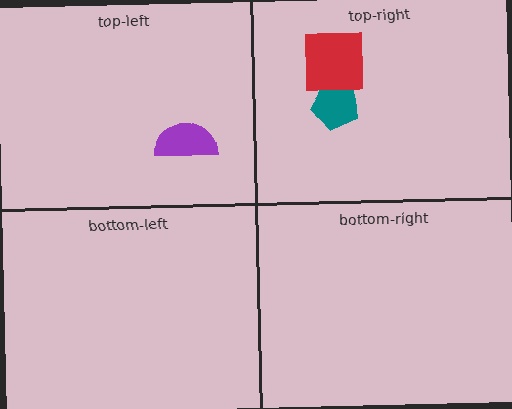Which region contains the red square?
The top-right region.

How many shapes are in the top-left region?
1.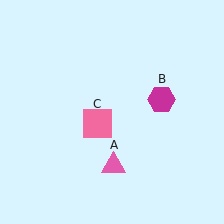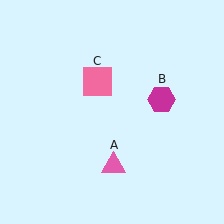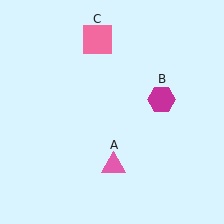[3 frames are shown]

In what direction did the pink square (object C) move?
The pink square (object C) moved up.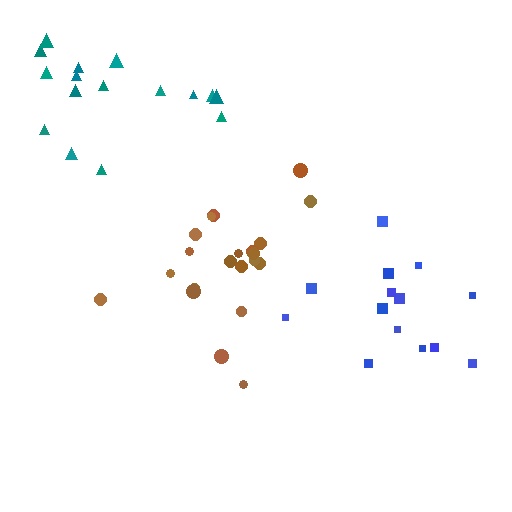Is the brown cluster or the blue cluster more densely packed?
Brown.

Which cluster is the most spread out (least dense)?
Teal.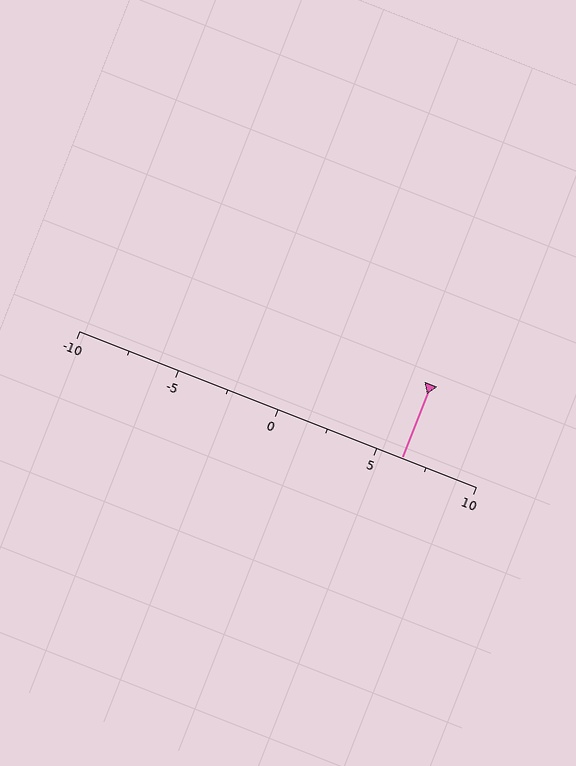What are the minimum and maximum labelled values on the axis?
The axis runs from -10 to 10.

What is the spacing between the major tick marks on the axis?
The major ticks are spaced 5 apart.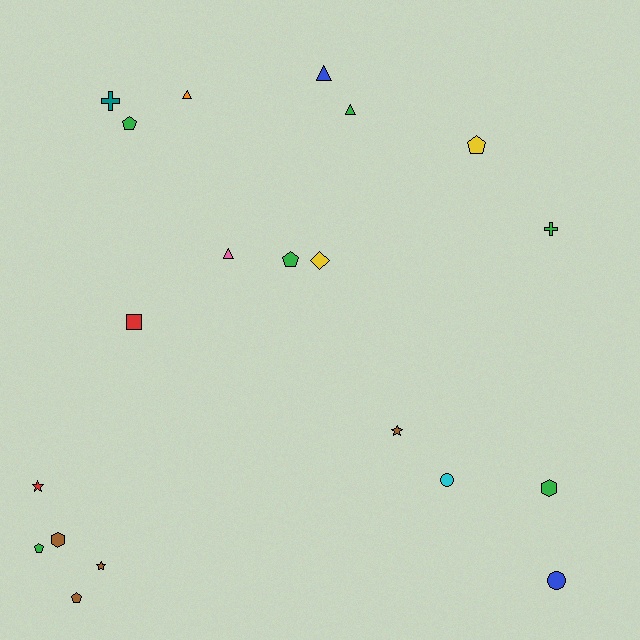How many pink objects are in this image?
There is 1 pink object.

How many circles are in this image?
There are 2 circles.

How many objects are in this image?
There are 20 objects.